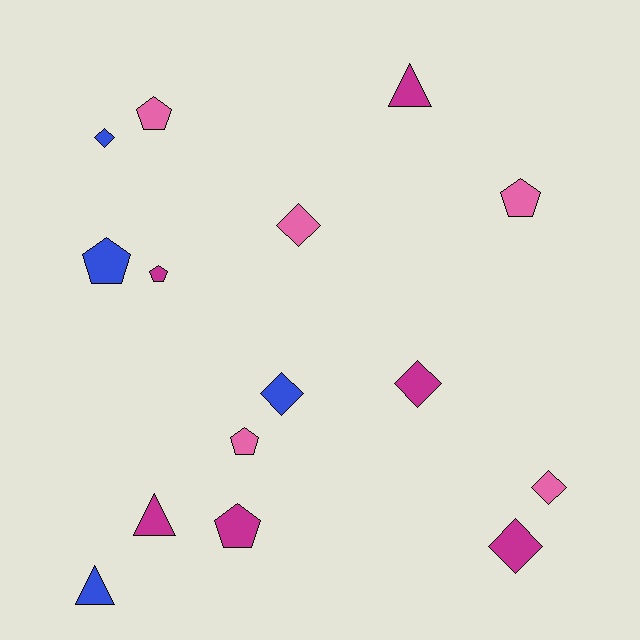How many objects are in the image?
There are 15 objects.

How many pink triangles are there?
There are no pink triangles.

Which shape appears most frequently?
Pentagon, with 6 objects.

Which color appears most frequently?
Magenta, with 6 objects.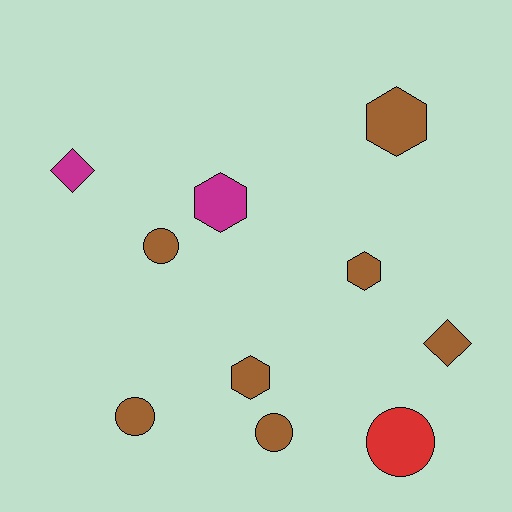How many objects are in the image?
There are 10 objects.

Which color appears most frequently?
Brown, with 7 objects.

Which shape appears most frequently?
Hexagon, with 4 objects.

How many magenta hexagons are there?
There is 1 magenta hexagon.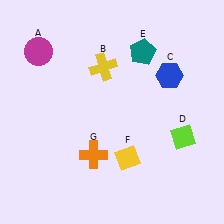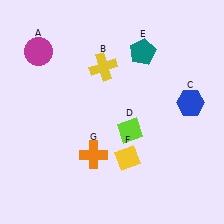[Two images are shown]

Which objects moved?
The objects that moved are: the blue hexagon (C), the lime diamond (D).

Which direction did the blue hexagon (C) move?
The blue hexagon (C) moved down.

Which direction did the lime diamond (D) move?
The lime diamond (D) moved left.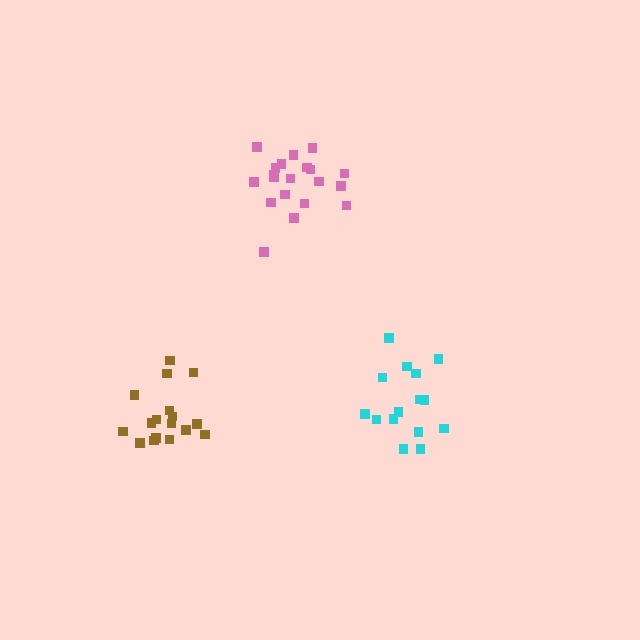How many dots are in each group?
Group 1: 17 dots, Group 2: 15 dots, Group 3: 20 dots (52 total).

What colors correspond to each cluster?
The clusters are colored: brown, cyan, pink.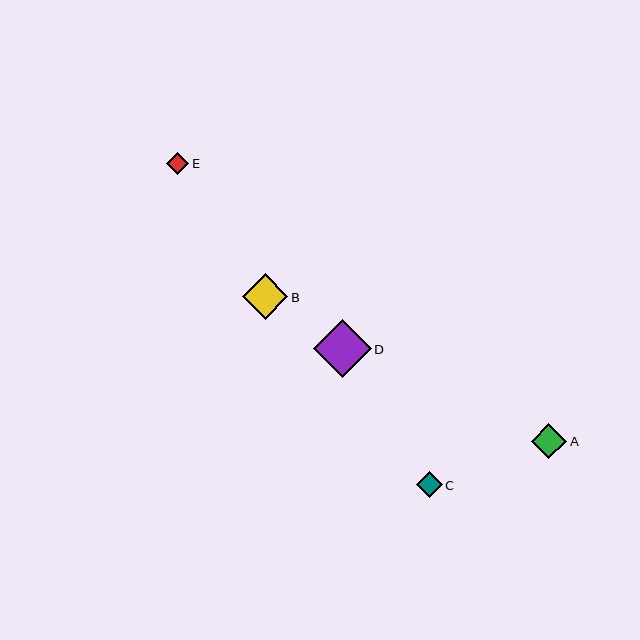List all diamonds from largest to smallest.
From largest to smallest: D, B, A, C, E.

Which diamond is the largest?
Diamond D is the largest with a size of approximately 58 pixels.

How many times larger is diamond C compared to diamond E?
Diamond C is approximately 1.2 times the size of diamond E.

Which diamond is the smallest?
Diamond E is the smallest with a size of approximately 22 pixels.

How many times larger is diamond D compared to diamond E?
Diamond D is approximately 2.6 times the size of diamond E.